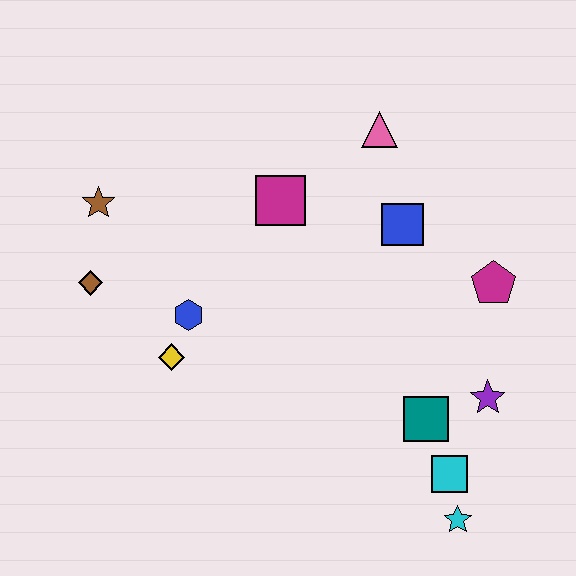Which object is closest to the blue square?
The pink triangle is closest to the blue square.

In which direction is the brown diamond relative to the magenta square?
The brown diamond is to the left of the magenta square.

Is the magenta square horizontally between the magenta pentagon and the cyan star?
No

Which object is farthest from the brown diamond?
The cyan star is farthest from the brown diamond.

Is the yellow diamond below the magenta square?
Yes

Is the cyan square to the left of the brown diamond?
No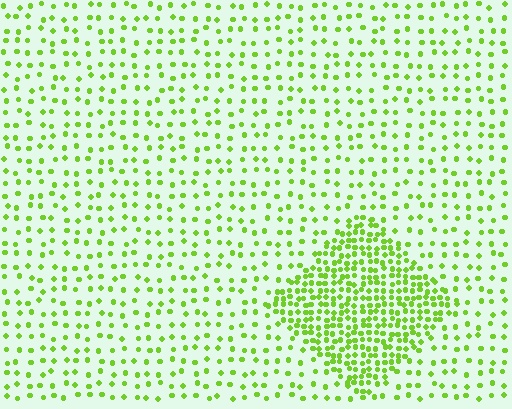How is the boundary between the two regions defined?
The boundary is defined by a change in element density (approximately 2.7x ratio). All elements are the same color, size, and shape.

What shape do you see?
I see a diamond.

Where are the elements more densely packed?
The elements are more densely packed inside the diamond boundary.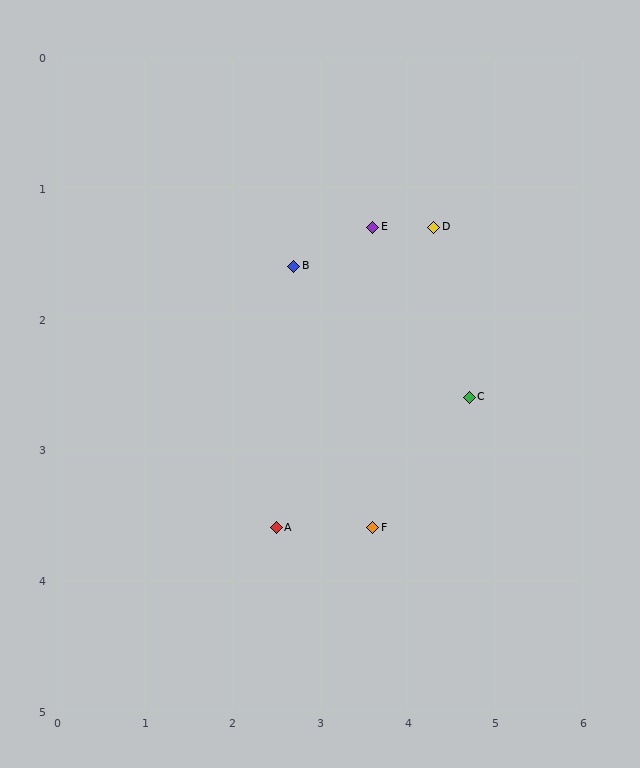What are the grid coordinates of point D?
Point D is at approximately (4.3, 1.3).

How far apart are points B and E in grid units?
Points B and E are about 0.9 grid units apart.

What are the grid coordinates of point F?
Point F is at approximately (3.6, 3.6).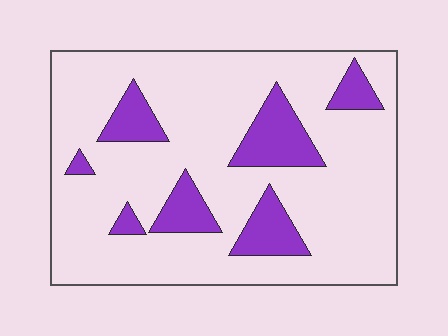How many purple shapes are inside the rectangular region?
7.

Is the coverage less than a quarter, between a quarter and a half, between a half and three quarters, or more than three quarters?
Less than a quarter.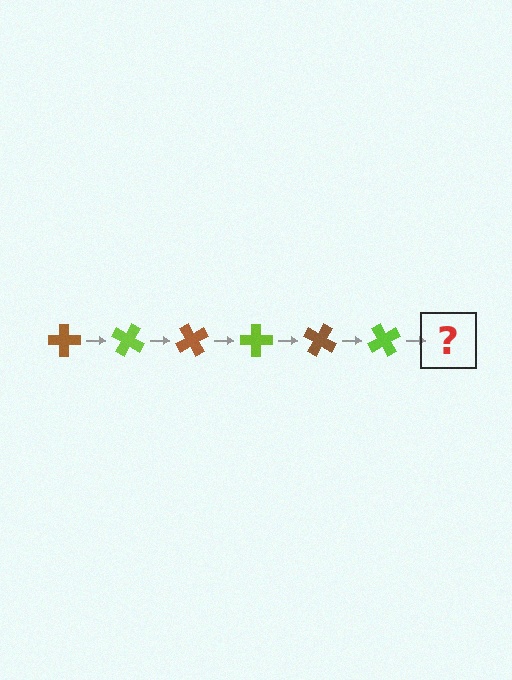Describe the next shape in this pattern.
It should be a brown cross, rotated 180 degrees from the start.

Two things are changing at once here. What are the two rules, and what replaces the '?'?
The two rules are that it rotates 30 degrees each step and the color cycles through brown and lime. The '?' should be a brown cross, rotated 180 degrees from the start.